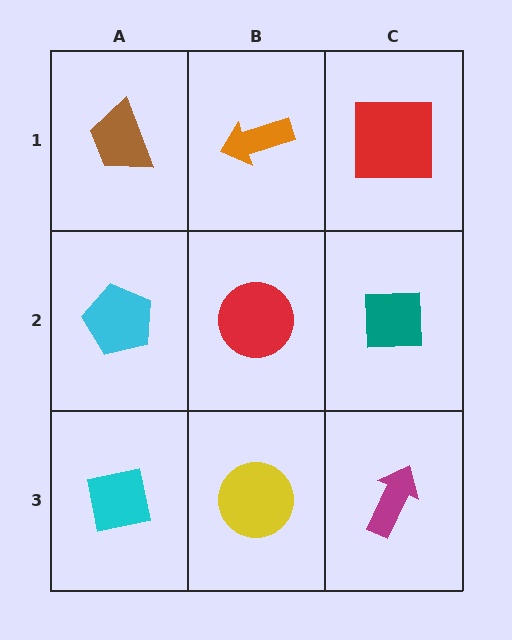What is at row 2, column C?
A teal square.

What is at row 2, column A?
A cyan pentagon.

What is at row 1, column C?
A red square.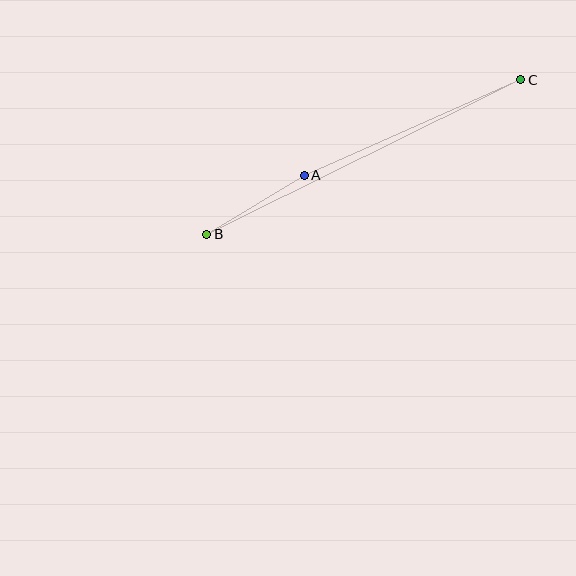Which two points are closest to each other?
Points A and B are closest to each other.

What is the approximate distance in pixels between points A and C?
The distance between A and C is approximately 237 pixels.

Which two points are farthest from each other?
Points B and C are farthest from each other.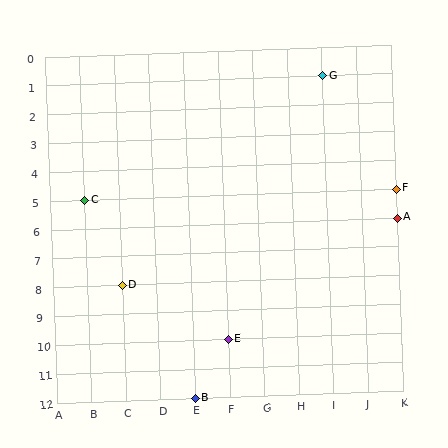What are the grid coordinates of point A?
Point A is at grid coordinates (K, 6).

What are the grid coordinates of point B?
Point B is at grid coordinates (E, 12).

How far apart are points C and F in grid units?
Points C and F are 9 columns apart.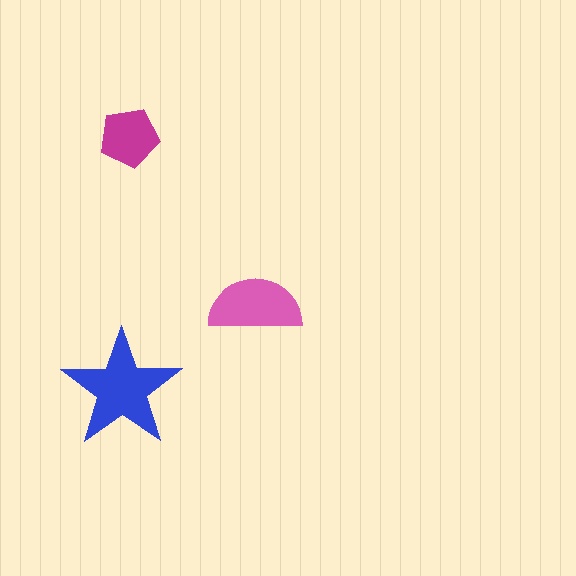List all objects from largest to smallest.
The blue star, the pink semicircle, the magenta pentagon.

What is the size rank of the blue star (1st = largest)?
1st.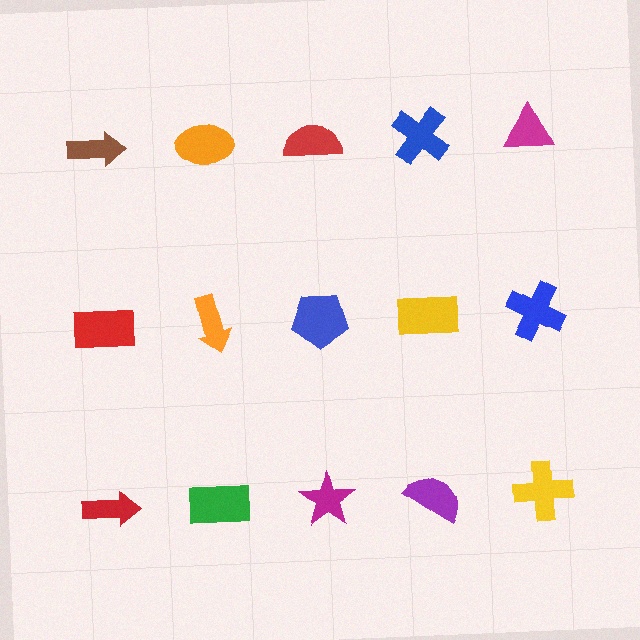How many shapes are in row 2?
5 shapes.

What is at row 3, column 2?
A green rectangle.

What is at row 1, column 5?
A magenta triangle.